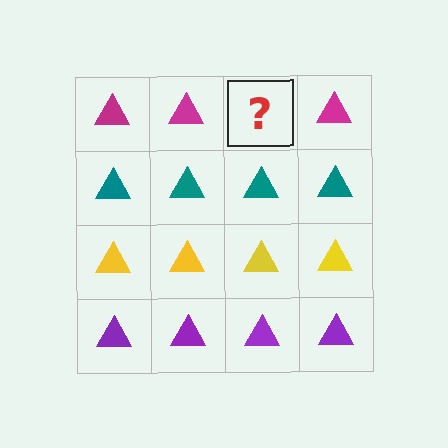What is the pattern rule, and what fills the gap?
The rule is that each row has a consistent color. The gap should be filled with a magenta triangle.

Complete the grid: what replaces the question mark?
The question mark should be replaced with a magenta triangle.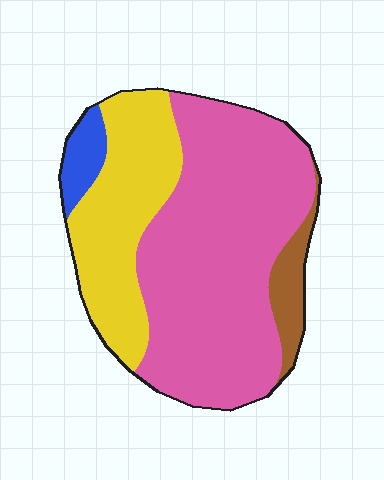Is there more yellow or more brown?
Yellow.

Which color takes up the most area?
Pink, at roughly 60%.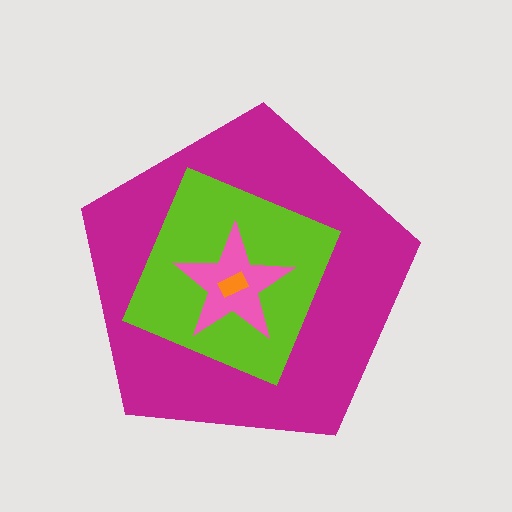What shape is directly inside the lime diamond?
The pink star.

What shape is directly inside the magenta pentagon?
The lime diamond.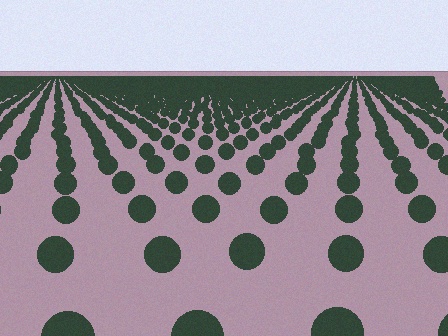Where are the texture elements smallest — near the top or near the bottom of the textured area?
Near the top.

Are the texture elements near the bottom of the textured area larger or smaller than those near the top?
Larger. Near the bottom, elements are closer to the viewer and appear at a bigger on-screen size.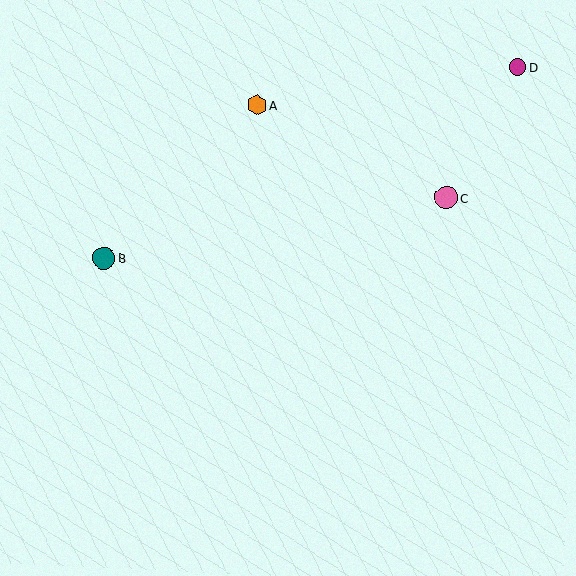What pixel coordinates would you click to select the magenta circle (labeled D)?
Click at (518, 67) to select the magenta circle D.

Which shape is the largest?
The teal circle (labeled B) is the largest.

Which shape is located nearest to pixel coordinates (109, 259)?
The teal circle (labeled B) at (103, 258) is nearest to that location.